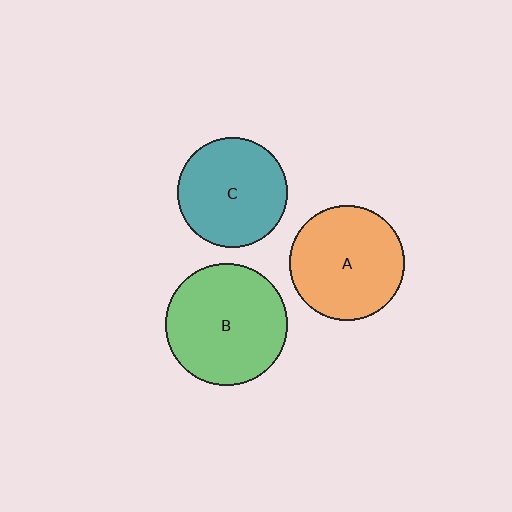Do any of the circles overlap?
No, none of the circles overlap.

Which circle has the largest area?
Circle B (green).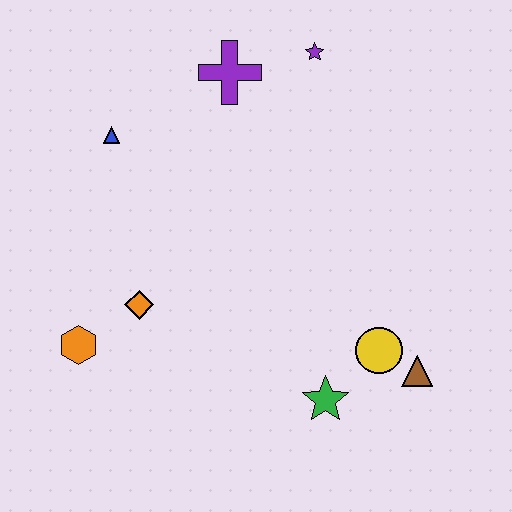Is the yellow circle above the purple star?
No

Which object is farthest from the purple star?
The orange hexagon is farthest from the purple star.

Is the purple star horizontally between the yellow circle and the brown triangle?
No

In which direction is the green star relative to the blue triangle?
The green star is below the blue triangle.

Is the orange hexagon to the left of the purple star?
Yes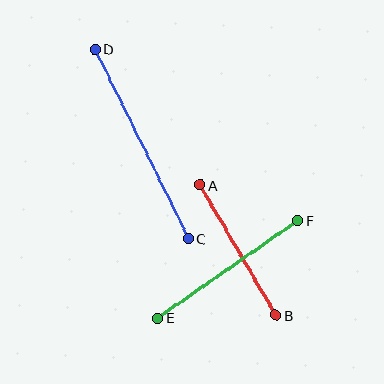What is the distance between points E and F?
The distance is approximately 171 pixels.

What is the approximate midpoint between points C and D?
The midpoint is at approximately (142, 144) pixels.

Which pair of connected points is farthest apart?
Points C and D are farthest apart.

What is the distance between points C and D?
The distance is approximately 211 pixels.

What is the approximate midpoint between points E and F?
The midpoint is at approximately (228, 269) pixels.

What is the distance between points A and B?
The distance is approximately 150 pixels.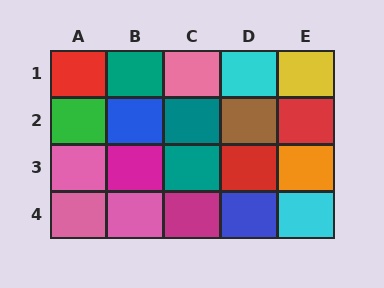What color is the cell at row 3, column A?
Pink.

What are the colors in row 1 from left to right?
Red, teal, pink, cyan, yellow.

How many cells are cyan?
2 cells are cyan.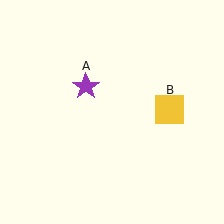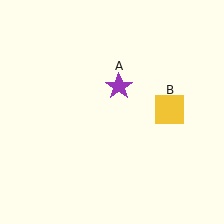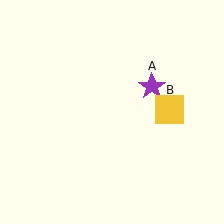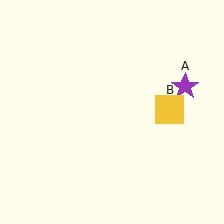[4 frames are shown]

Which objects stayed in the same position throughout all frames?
Yellow square (object B) remained stationary.